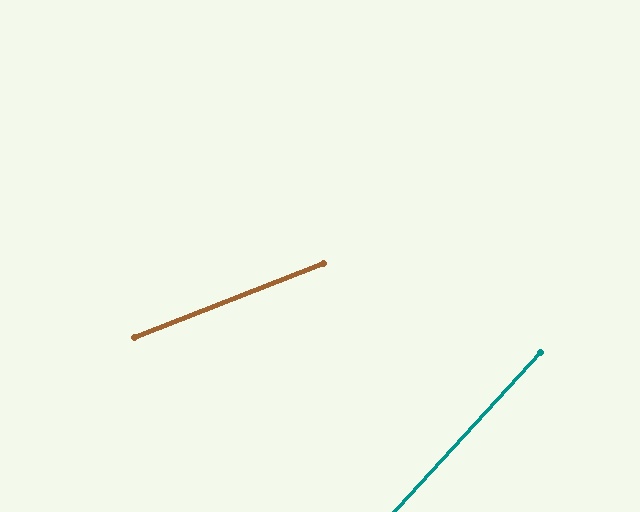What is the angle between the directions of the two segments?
Approximately 26 degrees.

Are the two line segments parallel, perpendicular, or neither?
Neither parallel nor perpendicular — they differ by about 26°.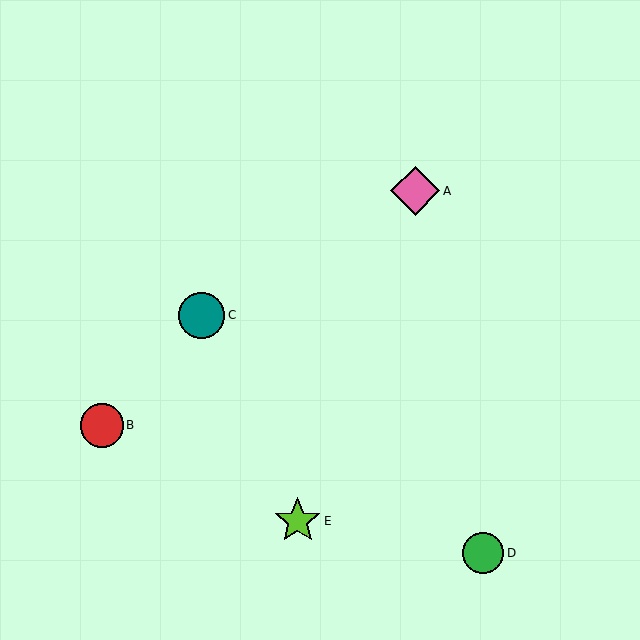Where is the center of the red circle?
The center of the red circle is at (102, 425).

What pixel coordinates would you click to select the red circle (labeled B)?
Click at (102, 425) to select the red circle B.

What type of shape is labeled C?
Shape C is a teal circle.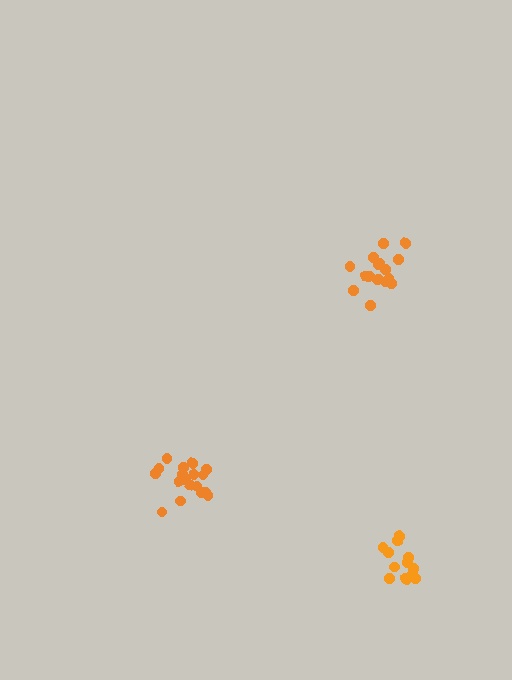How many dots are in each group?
Group 1: 20 dots, Group 2: 14 dots, Group 3: 16 dots (50 total).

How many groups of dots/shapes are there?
There are 3 groups.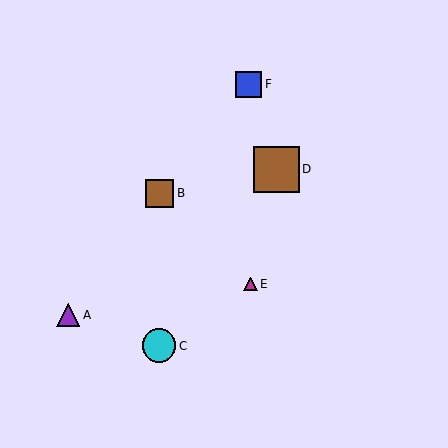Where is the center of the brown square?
The center of the brown square is at (276, 169).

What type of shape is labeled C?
Shape C is a cyan circle.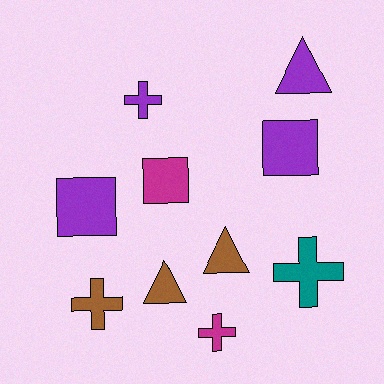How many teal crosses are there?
There is 1 teal cross.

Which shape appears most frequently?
Cross, with 4 objects.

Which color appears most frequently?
Purple, with 4 objects.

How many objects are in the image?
There are 10 objects.